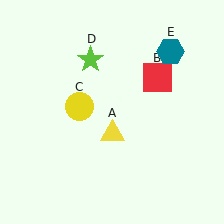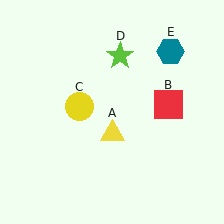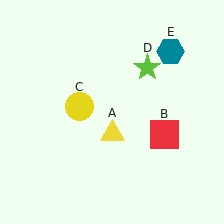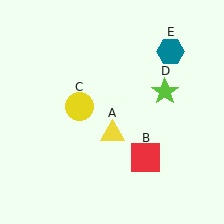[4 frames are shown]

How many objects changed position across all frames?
2 objects changed position: red square (object B), lime star (object D).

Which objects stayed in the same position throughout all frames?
Yellow triangle (object A) and yellow circle (object C) and teal hexagon (object E) remained stationary.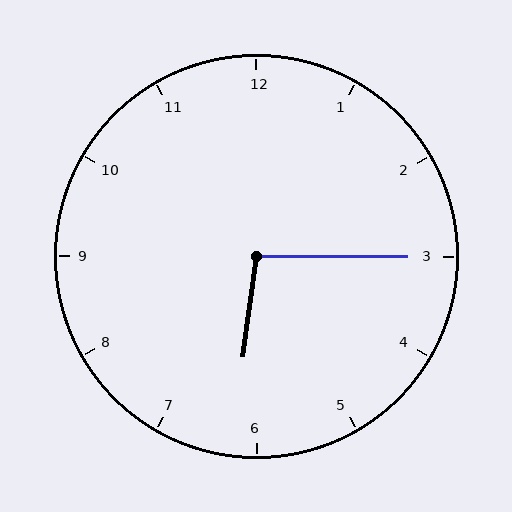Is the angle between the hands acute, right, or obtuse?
It is obtuse.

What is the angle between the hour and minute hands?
Approximately 98 degrees.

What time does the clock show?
6:15.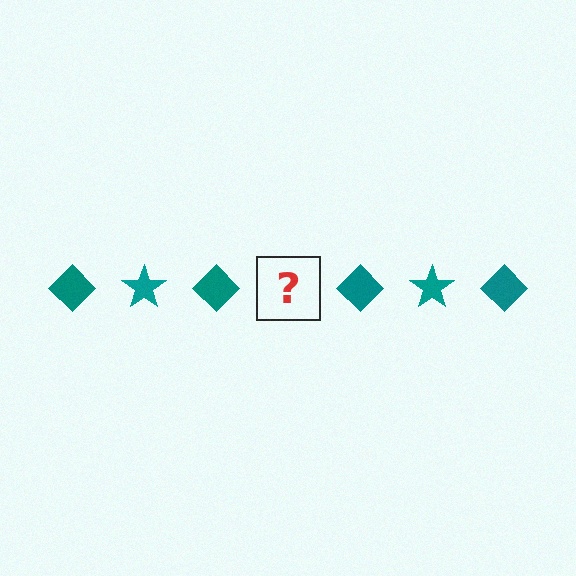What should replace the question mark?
The question mark should be replaced with a teal star.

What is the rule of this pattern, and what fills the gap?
The rule is that the pattern cycles through diamond, star shapes in teal. The gap should be filled with a teal star.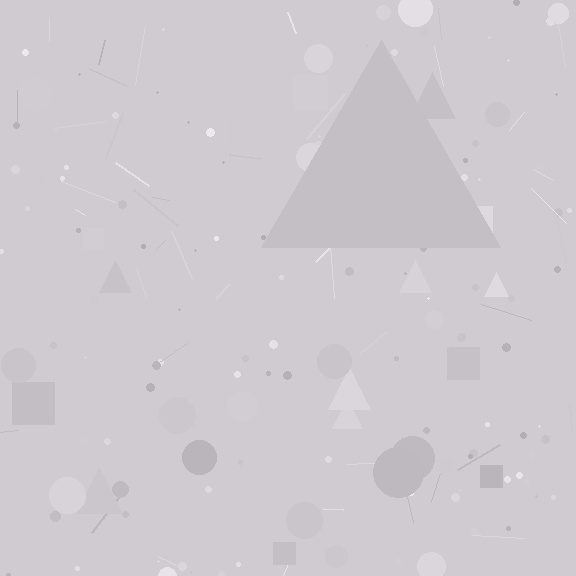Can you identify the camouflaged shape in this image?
The camouflaged shape is a triangle.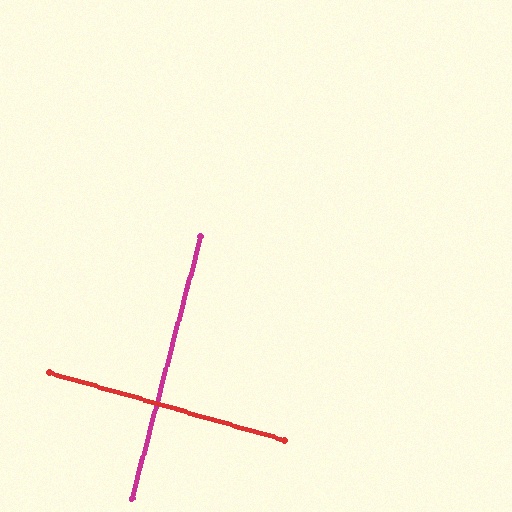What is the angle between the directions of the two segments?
Approximately 89 degrees.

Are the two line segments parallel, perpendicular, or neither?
Perpendicular — they meet at approximately 89°.